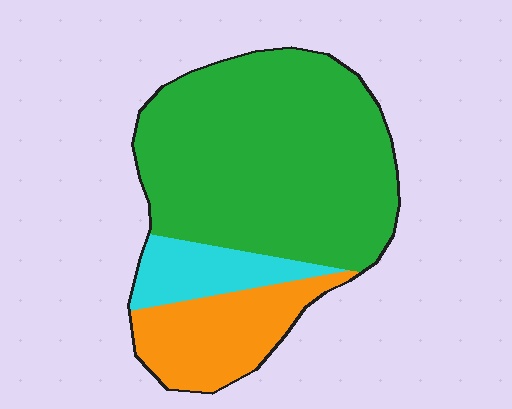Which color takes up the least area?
Cyan, at roughly 10%.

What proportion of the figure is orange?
Orange takes up between a sixth and a third of the figure.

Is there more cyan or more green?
Green.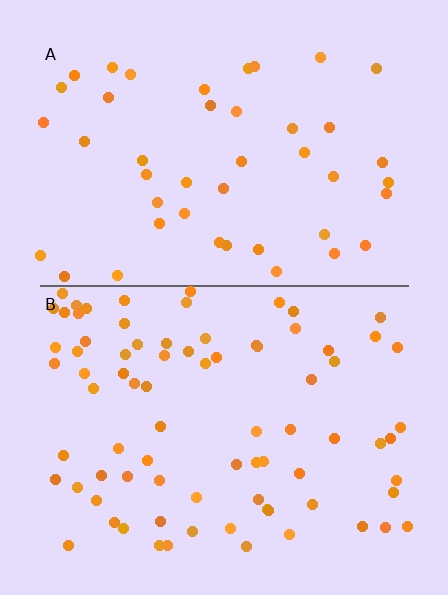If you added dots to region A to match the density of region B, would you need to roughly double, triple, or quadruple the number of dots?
Approximately double.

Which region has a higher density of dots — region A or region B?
B (the bottom).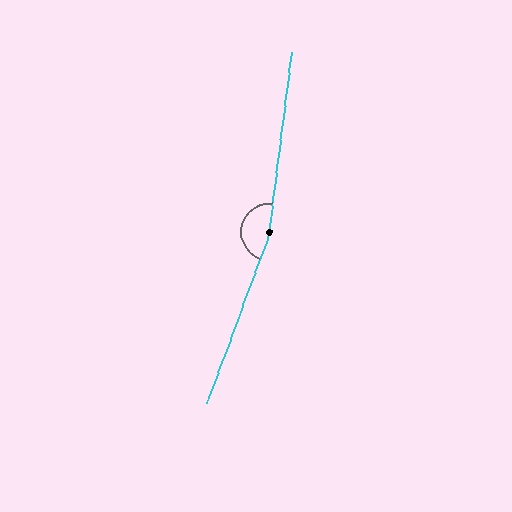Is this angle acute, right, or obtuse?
It is obtuse.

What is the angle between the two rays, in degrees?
Approximately 167 degrees.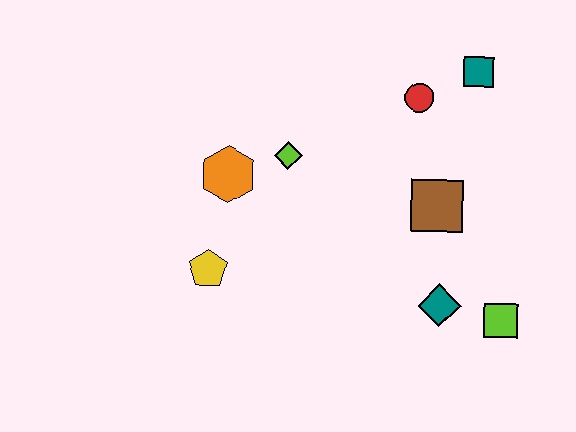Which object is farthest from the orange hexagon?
The lime square is farthest from the orange hexagon.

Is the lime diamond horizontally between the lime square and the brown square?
No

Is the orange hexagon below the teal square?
Yes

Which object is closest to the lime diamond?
The orange hexagon is closest to the lime diamond.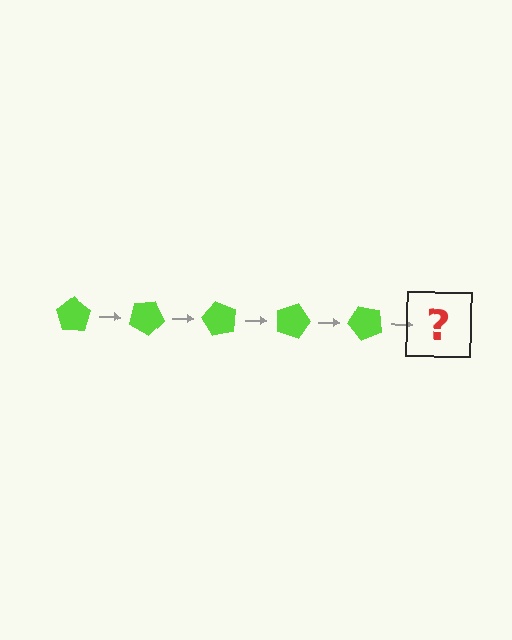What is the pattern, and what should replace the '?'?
The pattern is that the pentagon rotates 30 degrees each step. The '?' should be a lime pentagon rotated 150 degrees.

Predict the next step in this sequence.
The next step is a lime pentagon rotated 150 degrees.